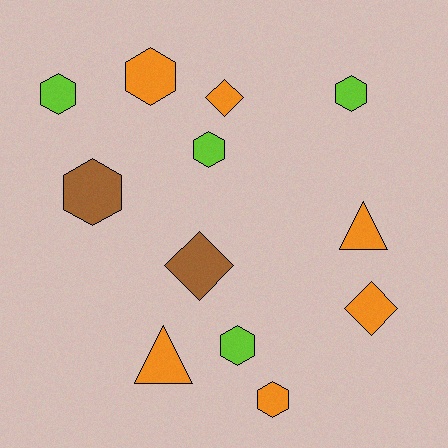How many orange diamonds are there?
There are 2 orange diamonds.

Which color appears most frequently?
Orange, with 6 objects.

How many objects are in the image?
There are 12 objects.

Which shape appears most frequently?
Hexagon, with 7 objects.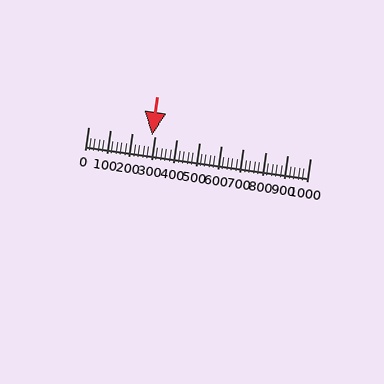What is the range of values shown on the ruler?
The ruler shows values from 0 to 1000.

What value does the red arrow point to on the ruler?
The red arrow points to approximately 287.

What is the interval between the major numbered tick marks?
The major tick marks are spaced 100 units apart.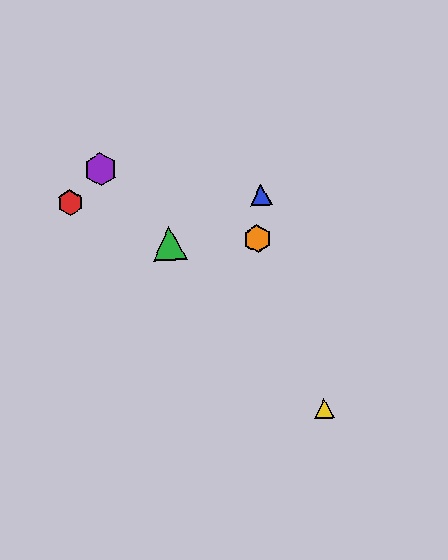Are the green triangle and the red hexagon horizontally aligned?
No, the green triangle is at y≈243 and the red hexagon is at y≈203.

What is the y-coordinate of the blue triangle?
The blue triangle is at y≈195.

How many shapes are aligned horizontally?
2 shapes (the green triangle, the orange hexagon) are aligned horizontally.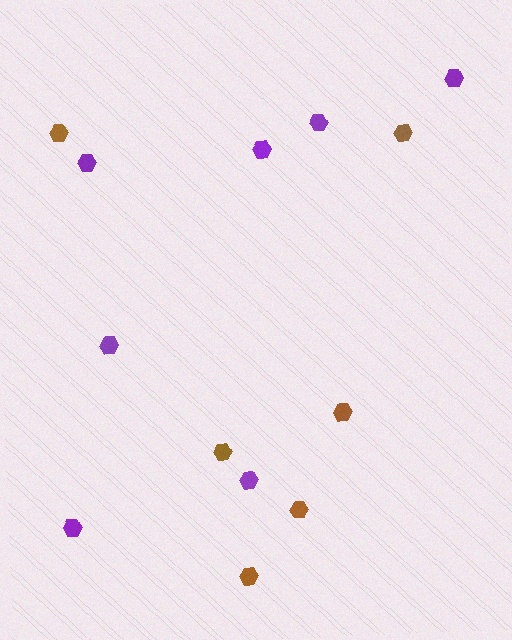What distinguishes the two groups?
There are 2 groups: one group of brown hexagons (6) and one group of purple hexagons (7).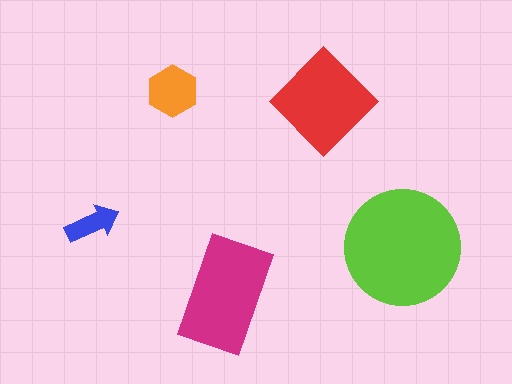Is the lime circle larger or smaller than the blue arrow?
Larger.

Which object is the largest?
The lime circle.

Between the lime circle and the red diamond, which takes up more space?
The lime circle.